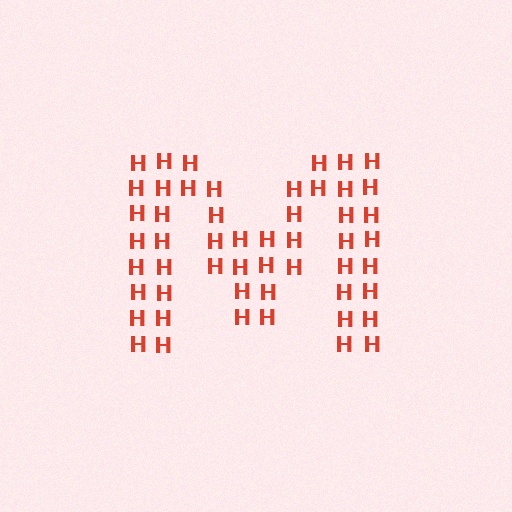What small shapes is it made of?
It is made of small letter H's.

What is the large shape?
The large shape is the letter M.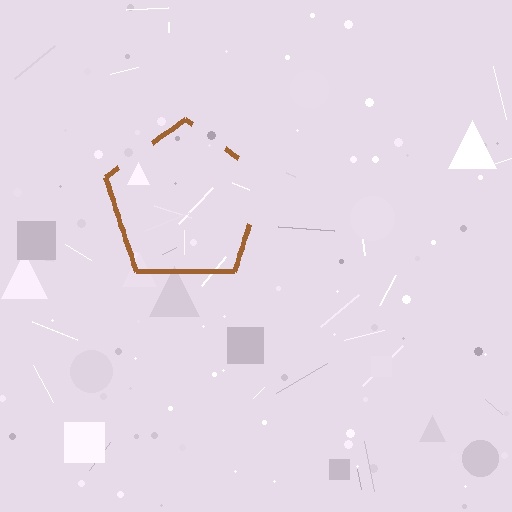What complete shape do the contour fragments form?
The contour fragments form a pentagon.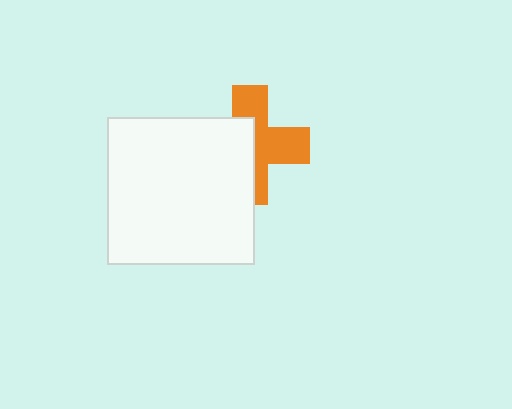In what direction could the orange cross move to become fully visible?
The orange cross could move right. That would shift it out from behind the white square entirely.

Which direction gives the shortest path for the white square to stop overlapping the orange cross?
Moving left gives the shortest separation.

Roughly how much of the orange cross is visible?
About half of it is visible (roughly 51%).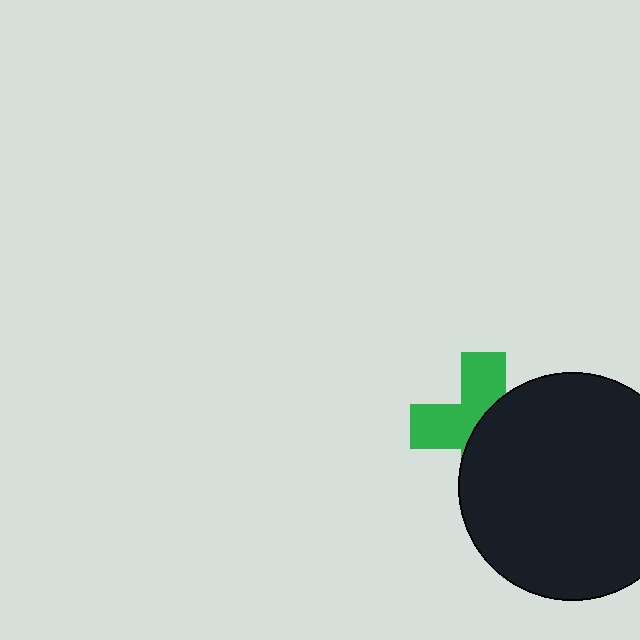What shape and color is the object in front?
The object in front is a black circle.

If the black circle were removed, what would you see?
You would see the complete green cross.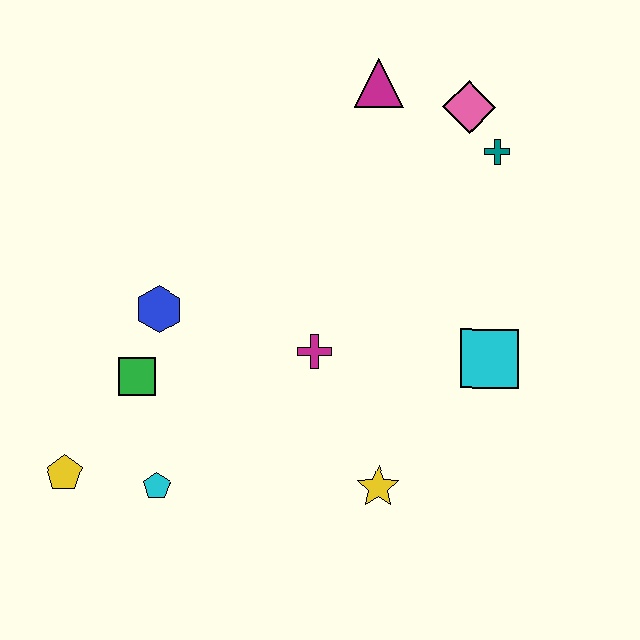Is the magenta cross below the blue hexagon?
Yes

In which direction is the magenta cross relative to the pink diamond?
The magenta cross is below the pink diamond.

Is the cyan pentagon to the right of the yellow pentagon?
Yes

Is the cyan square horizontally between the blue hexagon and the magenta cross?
No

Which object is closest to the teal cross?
The pink diamond is closest to the teal cross.